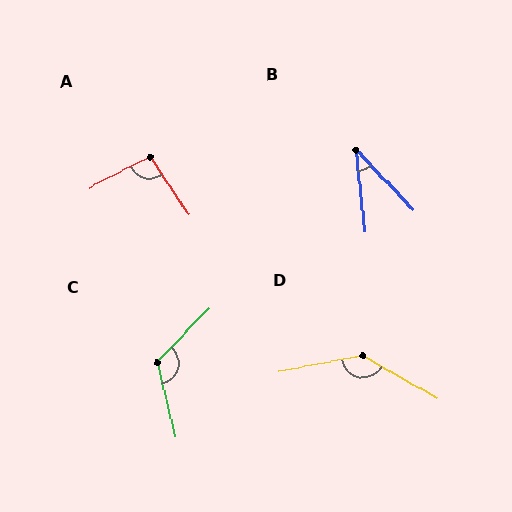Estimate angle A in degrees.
Approximately 96 degrees.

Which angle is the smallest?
B, at approximately 37 degrees.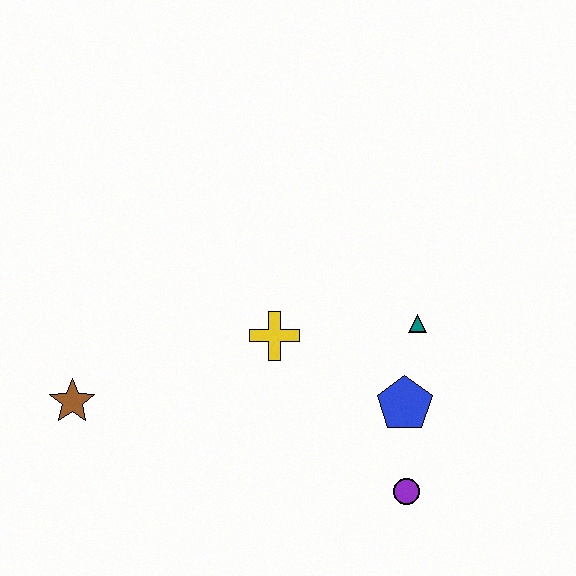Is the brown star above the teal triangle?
No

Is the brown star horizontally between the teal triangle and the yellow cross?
No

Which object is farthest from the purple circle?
The brown star is farthest from the purple circle.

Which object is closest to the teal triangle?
The blue pentagon is closest to the teal triangle.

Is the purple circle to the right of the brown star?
Yes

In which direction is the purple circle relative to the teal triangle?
The purple circle is below the teal triangle.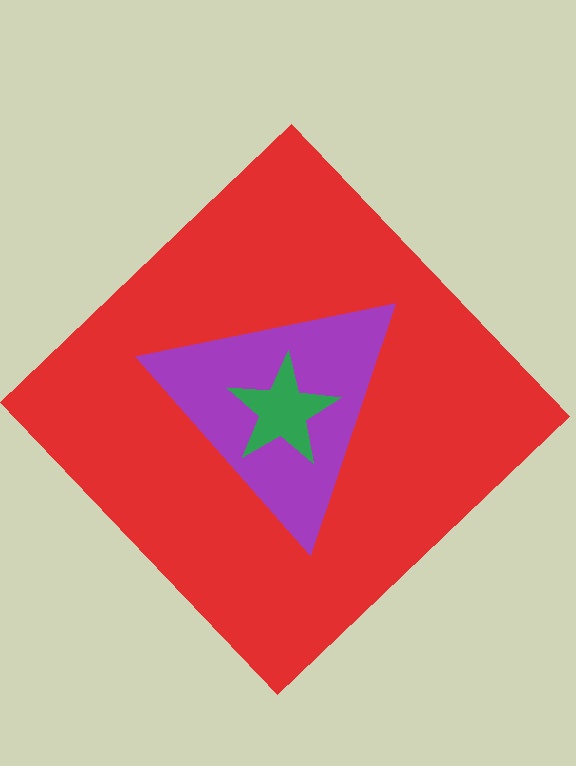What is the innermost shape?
The green star.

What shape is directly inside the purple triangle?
The green star.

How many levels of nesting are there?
3.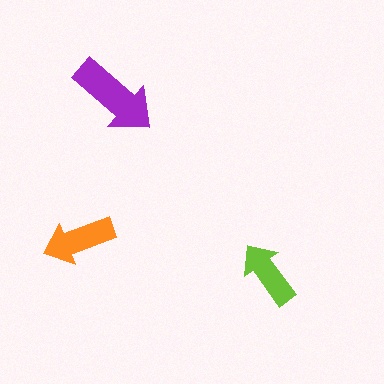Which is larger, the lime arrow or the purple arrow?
The purple one.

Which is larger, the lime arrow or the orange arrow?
The orange one.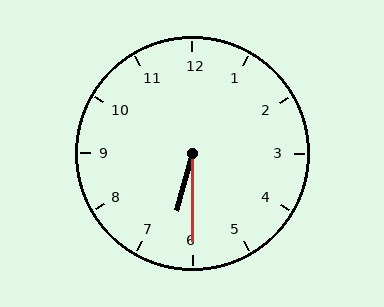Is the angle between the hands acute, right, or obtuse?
It is acute.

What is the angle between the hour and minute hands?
Approximately 15 degrees.